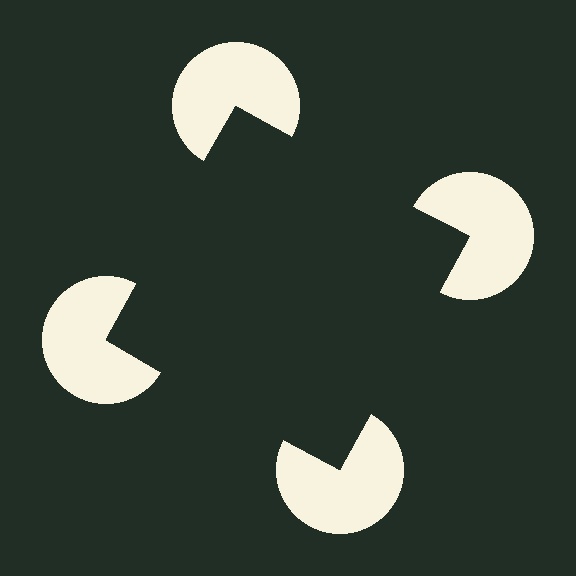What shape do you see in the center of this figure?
An illusory square — its edges are inferred from the aligned wedge cuts in the pac-man discs, not physically drawn.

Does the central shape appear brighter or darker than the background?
It typically appears slightly darker than the background, even though no actual brightness change is drawn.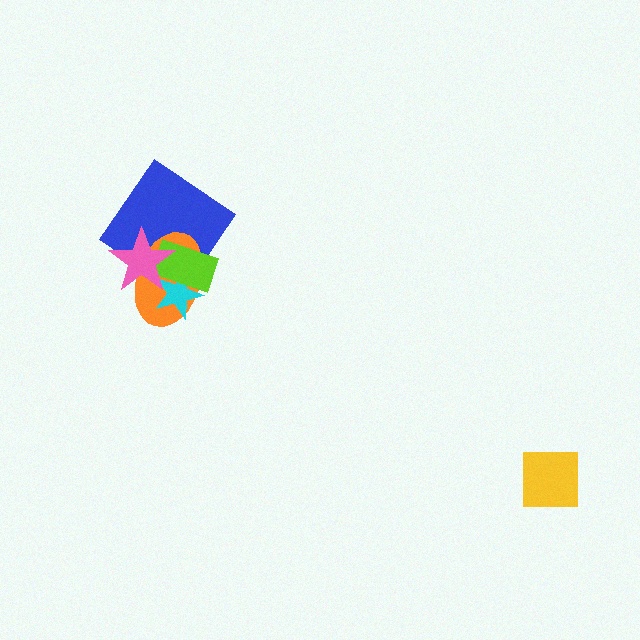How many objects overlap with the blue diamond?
3 objects overlap with the blue diamond.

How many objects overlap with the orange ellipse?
4 objects overlap with the orange ellipse.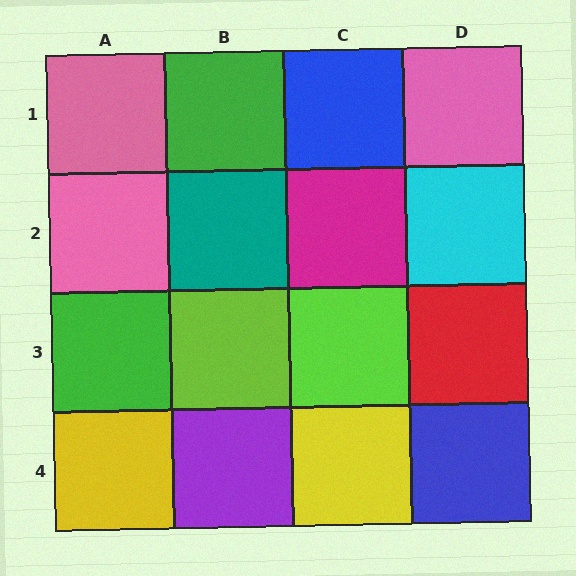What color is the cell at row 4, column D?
Blue.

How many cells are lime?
2 cells are lime.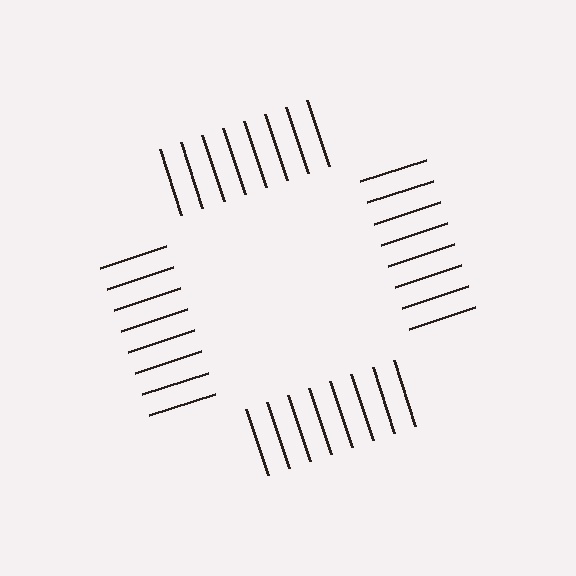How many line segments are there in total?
32 — 8 along each of the 4 edges.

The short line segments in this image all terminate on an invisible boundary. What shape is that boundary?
An illusory square — the line segments terminate on its edges but no continuous stroke is drawn.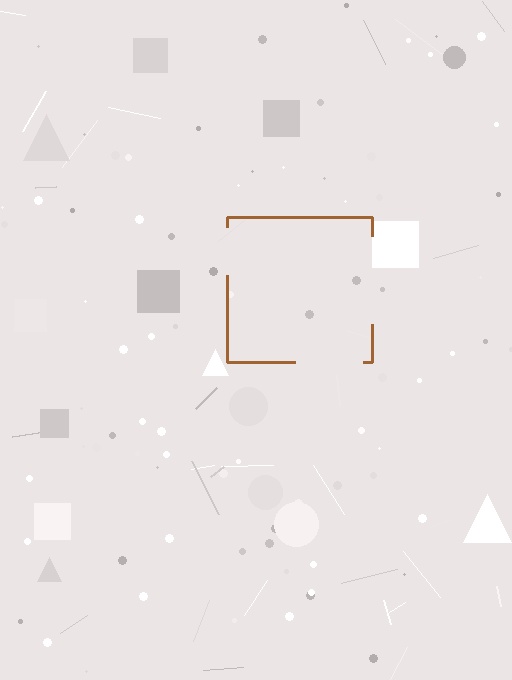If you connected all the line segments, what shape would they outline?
They would outline a square.